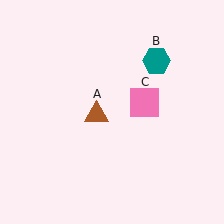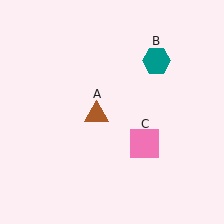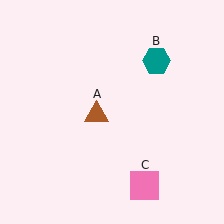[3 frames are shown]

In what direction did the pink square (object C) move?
The pink square (object C) moved down.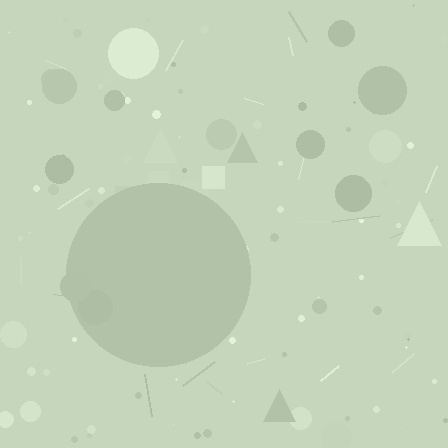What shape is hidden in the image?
A circle is hidden in the image.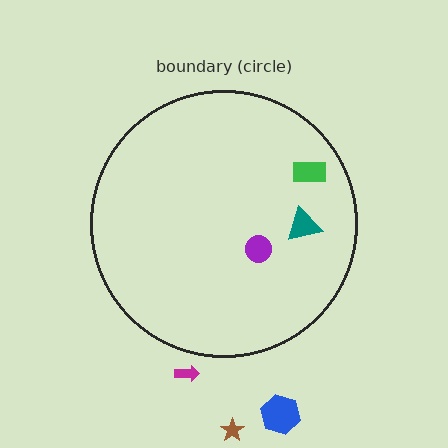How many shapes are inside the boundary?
3 inside, 3 outside.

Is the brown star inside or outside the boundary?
Outside.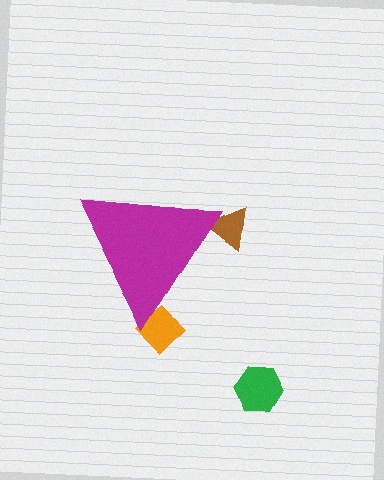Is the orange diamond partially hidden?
Yes, the orange diamond is partially hidden behind the magenta triangle.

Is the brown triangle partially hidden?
Yes, the brown triangle is partially hidden behind the magenta triangle.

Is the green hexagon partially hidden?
No, the green hexagon is fully visible.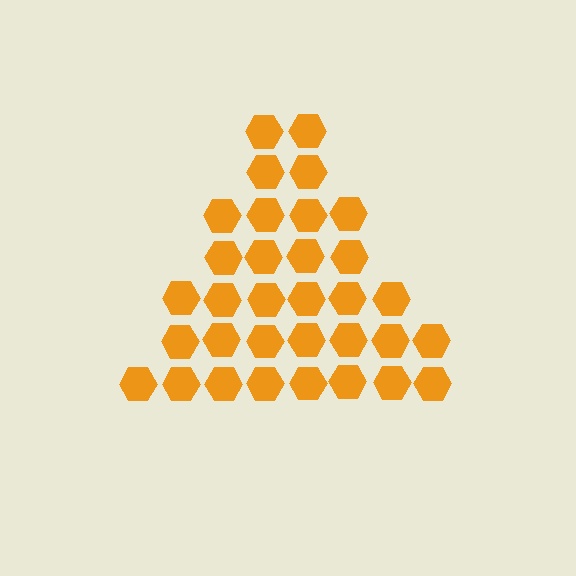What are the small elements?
The small elements are hexagons.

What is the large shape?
The large shape is a triangle.